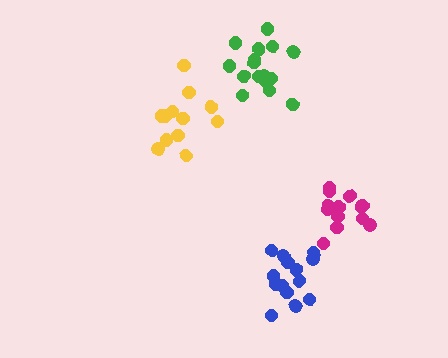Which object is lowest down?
The blue cluster is bottommost.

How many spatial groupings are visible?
There are 4 spatial groupings.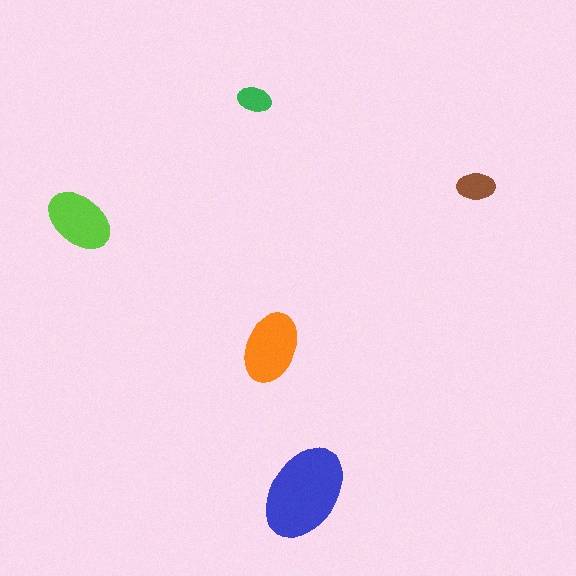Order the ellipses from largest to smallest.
the blue one, the orange one, the lime one, the brown one, the green one.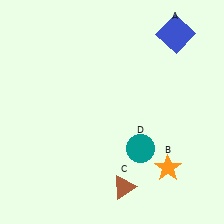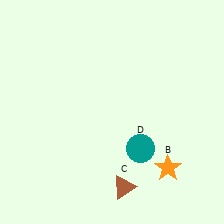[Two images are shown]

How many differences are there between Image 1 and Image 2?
There is 1 difference between the two images.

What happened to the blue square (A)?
The blue square (A) was removed in Image 2. It was in the top-right area of Image 1.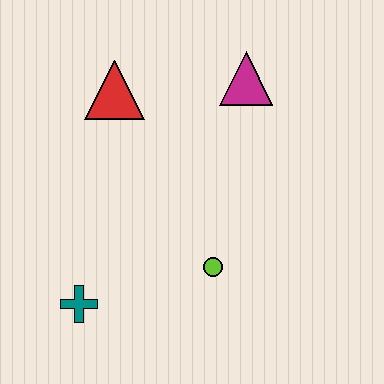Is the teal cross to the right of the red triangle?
No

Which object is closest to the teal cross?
The lime circle is closest to the teal cross.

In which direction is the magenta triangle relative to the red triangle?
The magenta triangle is to the right of the red triangle.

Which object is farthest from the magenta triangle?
The teal cross is farthest from the magenta triangle.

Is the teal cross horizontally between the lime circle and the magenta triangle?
No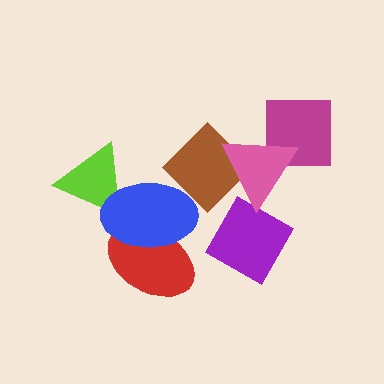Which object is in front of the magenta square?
The pink triangle is in front of the magenta square.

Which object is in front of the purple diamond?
The pink triangle is in front of the purple diamond.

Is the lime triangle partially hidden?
Yes, it is partially covered by another shape.